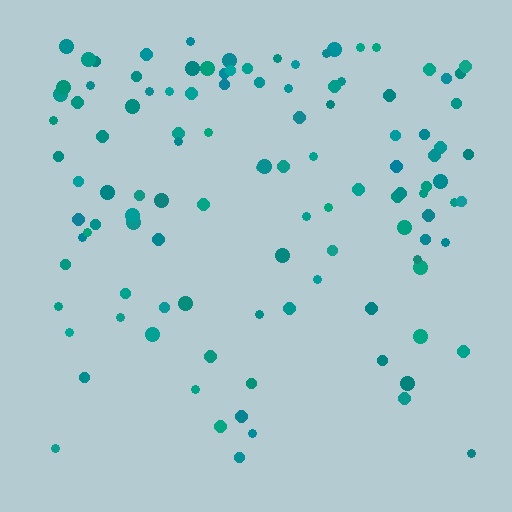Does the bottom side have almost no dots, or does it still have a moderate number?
Still a moderate number, just noticeably fewer than the top.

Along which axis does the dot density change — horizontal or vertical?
Vertical.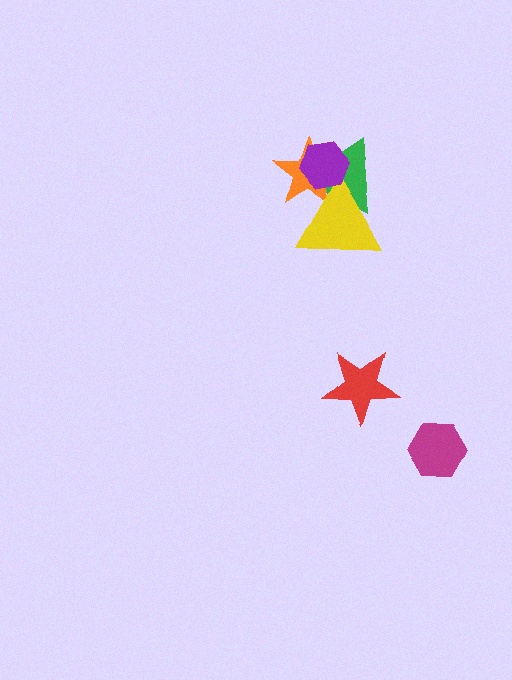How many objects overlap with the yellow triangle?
3 objects overlap with the yellow triangle.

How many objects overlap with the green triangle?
3 objects overlap with the green triangle.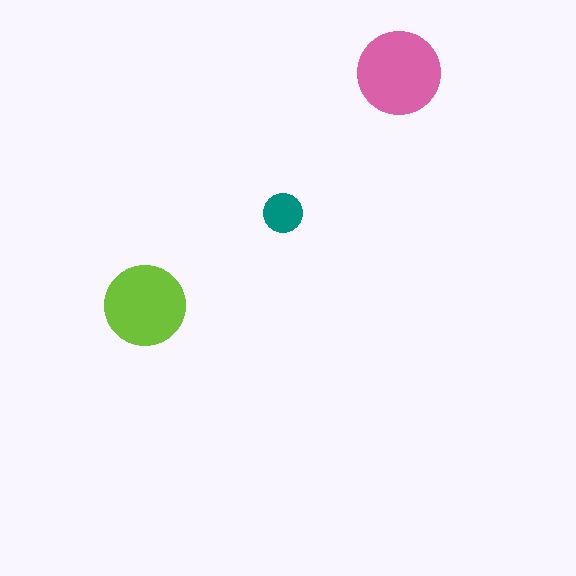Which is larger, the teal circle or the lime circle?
The lime one.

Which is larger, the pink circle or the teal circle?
The pink one.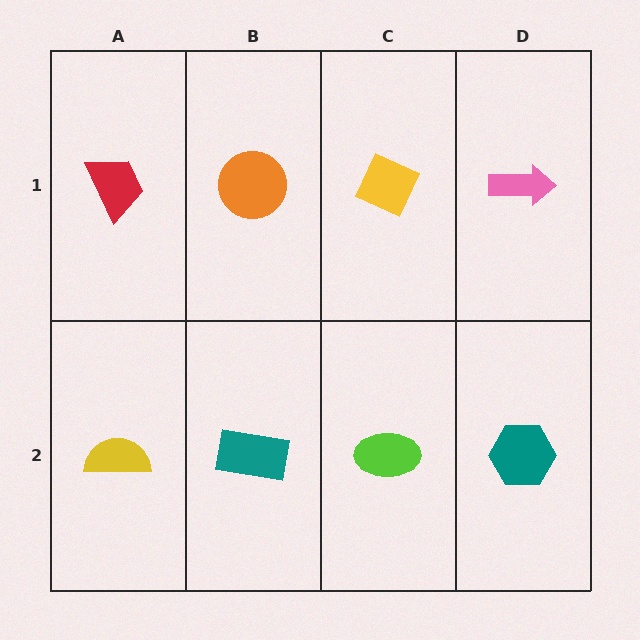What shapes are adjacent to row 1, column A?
A yellow semicircle (row 2, column A), an orange circle (row 1, column B).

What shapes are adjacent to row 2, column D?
A pink arrow (row 1, column D), a lime ellipse (row 2, column C).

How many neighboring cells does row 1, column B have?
3.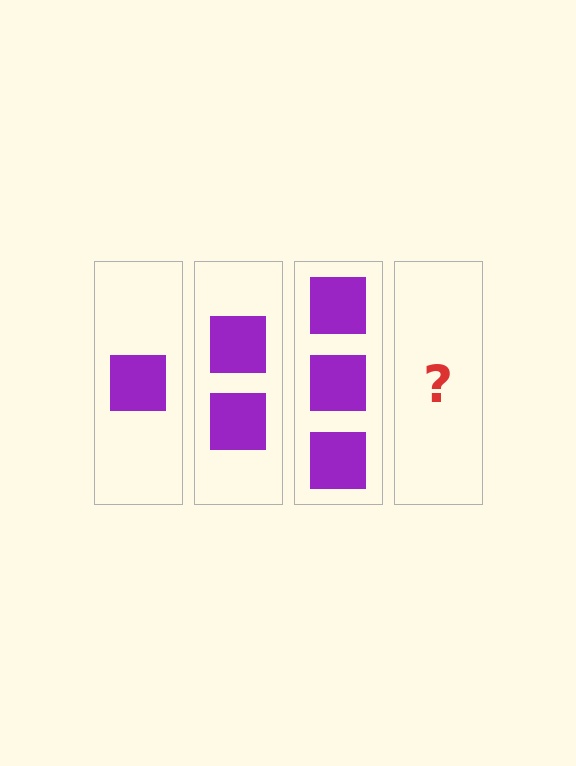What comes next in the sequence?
The next element should be 4 squares.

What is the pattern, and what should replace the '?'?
The pattern is that each step adds one more square. The '?' should be 4 squares.